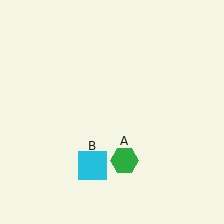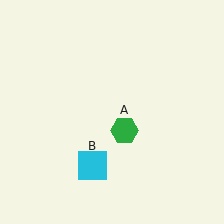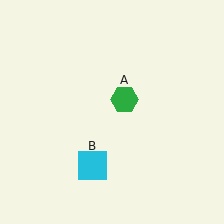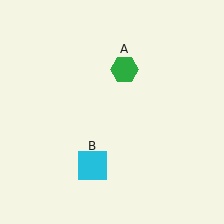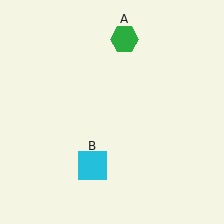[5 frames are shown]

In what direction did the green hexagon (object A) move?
The green hexagon (object A) moved up.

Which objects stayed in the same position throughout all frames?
Cyan square (object B) remained stationary.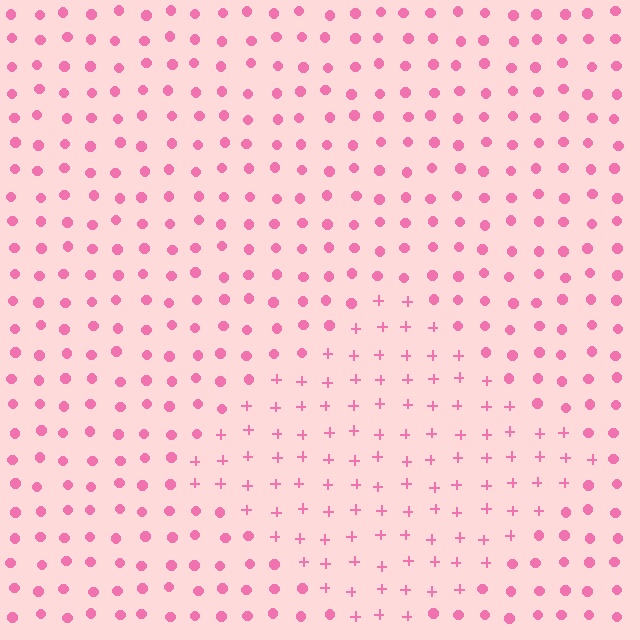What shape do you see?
I see a diamond.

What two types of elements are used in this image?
The image uses plus signs inside the diamond region and circles outside it.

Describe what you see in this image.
The image is filled with small pink elements arranged in a uniform grid. A diamond-shaped region contains plus signs, while the surrounding area contains circles. The boundary is defined purely by the change in element shape.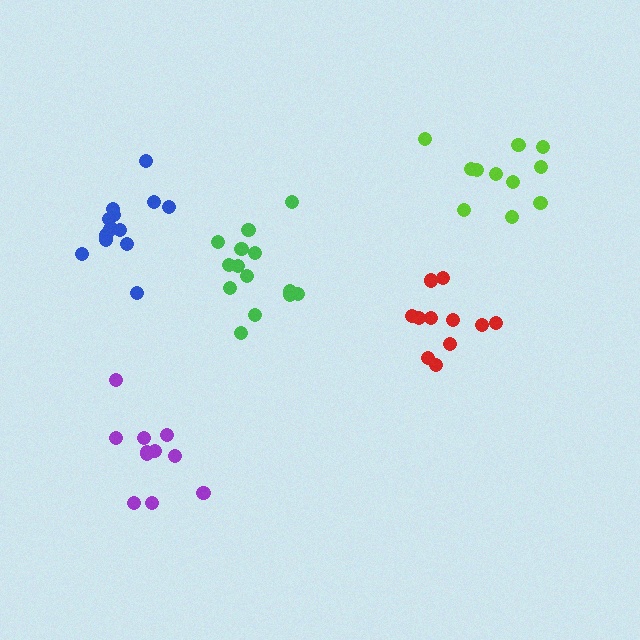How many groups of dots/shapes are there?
There are 5 groups.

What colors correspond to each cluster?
The clusters are colored: red, lime, purple, green, blue.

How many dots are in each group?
Group 1: 11 dots, Group 2: 11 dots, Group 3: 11 dots, Group 4: 14 dots, Group 5: 14 dots (61 total).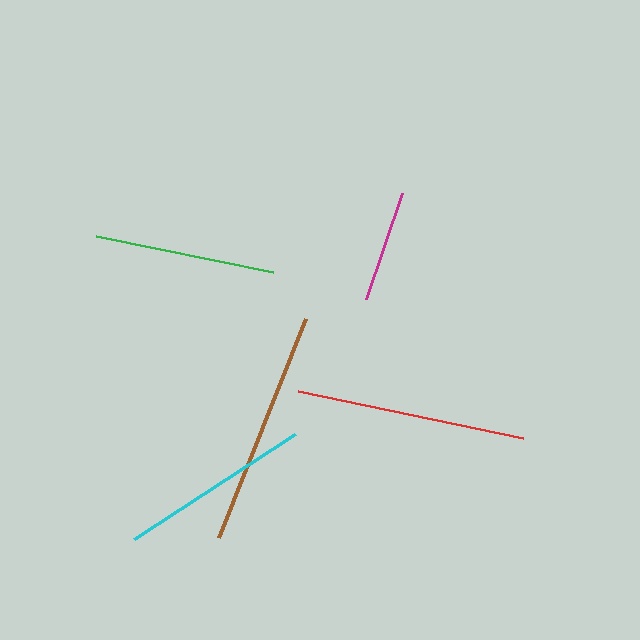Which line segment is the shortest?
The magenta line is the shortest at approximately 112 pixels.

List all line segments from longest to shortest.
From longest to shortest: brown, red, cyan, green, magenta.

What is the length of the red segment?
The red segment is approximately 230 pixels long.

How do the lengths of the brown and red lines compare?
The brown and red lines are approximately the same length.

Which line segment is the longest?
The brown line is the longest at approximately 235 pixels.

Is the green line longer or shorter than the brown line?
The brown line is longer than the green line.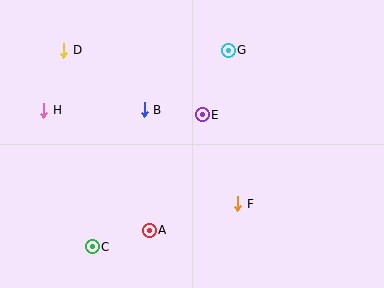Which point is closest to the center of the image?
Point E at (202, 115) is closest to the center.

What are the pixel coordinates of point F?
Point F is at (238, 204).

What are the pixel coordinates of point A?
Point A is at (149, 230).